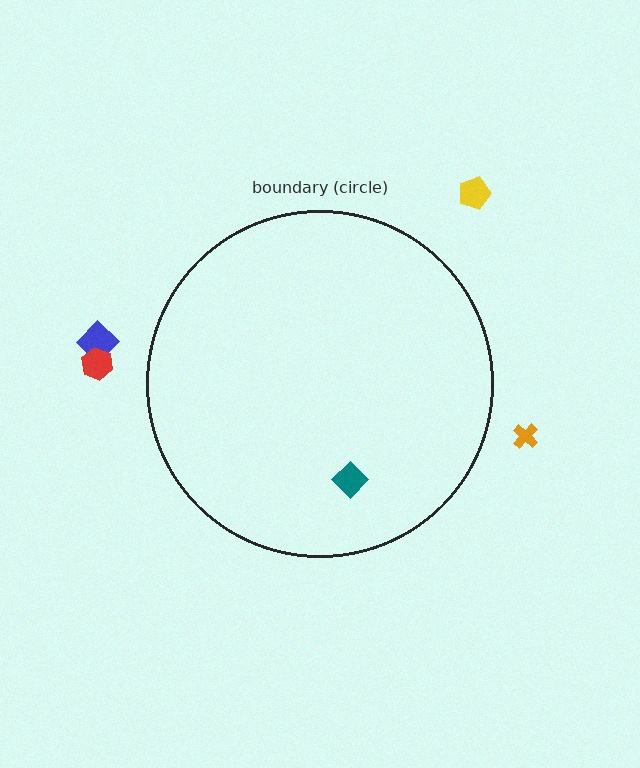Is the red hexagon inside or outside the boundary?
Outside.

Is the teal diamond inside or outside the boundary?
Inside.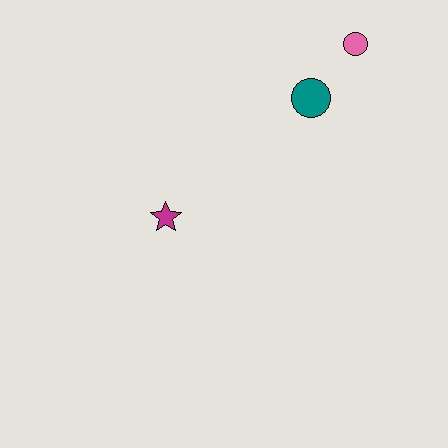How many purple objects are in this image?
There are no purple objects.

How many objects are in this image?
There are 3 objects.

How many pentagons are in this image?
There are no pentagons.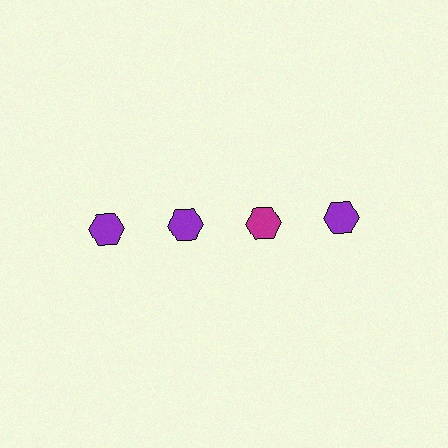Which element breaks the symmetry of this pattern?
The magenta hexagon in the top row, center column breaks the symmetry. All other shapes are purple hexagons.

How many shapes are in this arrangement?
There are 4 shapes arranged in a grid pattern.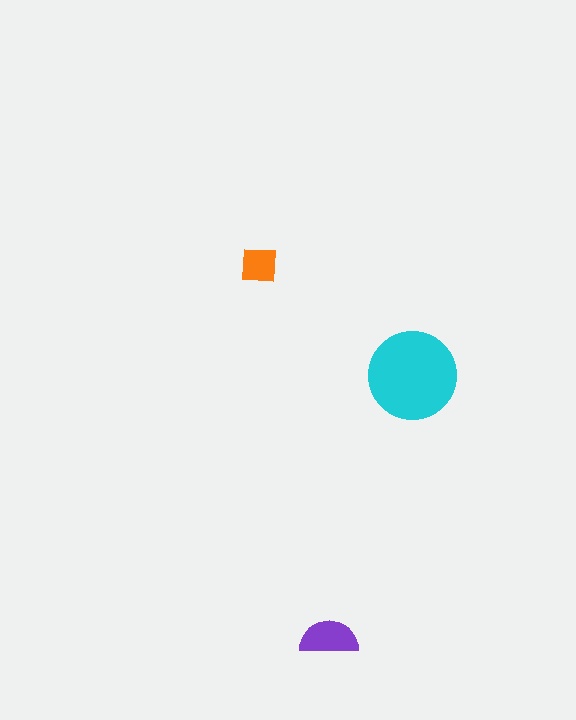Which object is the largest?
The cyan circle.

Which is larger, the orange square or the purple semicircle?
The purple semicircle.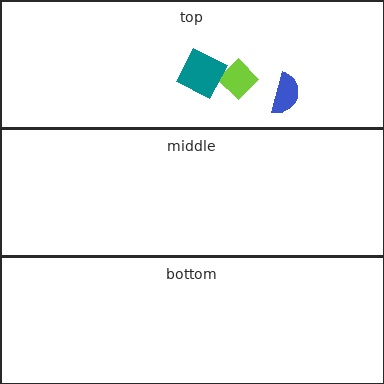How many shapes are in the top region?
3.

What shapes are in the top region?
The lime diamond, the blue semicircle, the teal square.